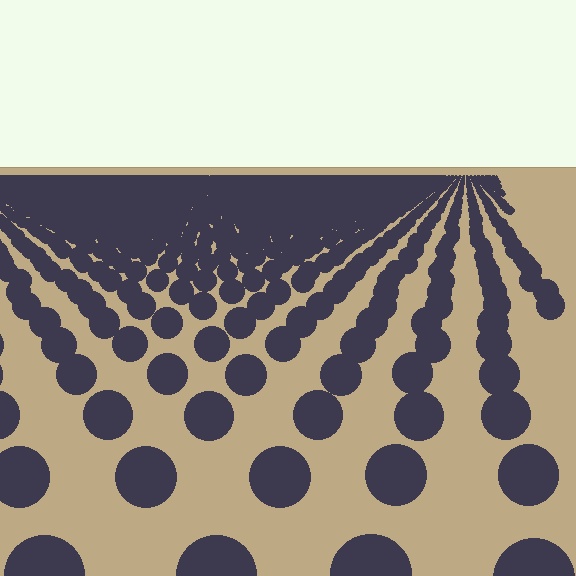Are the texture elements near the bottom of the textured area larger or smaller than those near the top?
Larger. Near the bottom, elements are closer to the viewer and appear at a bigger on-screen size.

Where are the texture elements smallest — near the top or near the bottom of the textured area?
Near the top.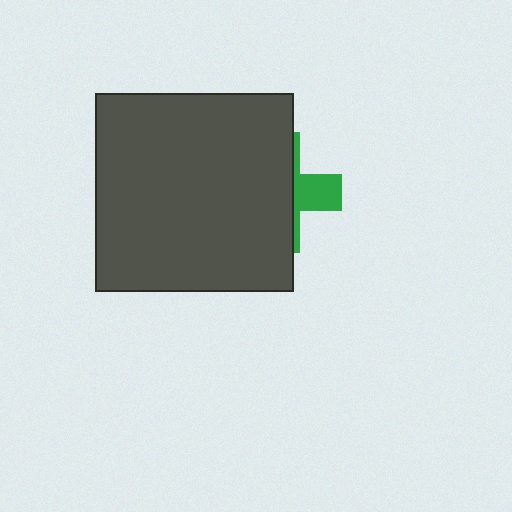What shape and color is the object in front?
The object in front is a dark gray square.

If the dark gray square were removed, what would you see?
You would see the complete green cross.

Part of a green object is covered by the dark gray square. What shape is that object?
It is a cross.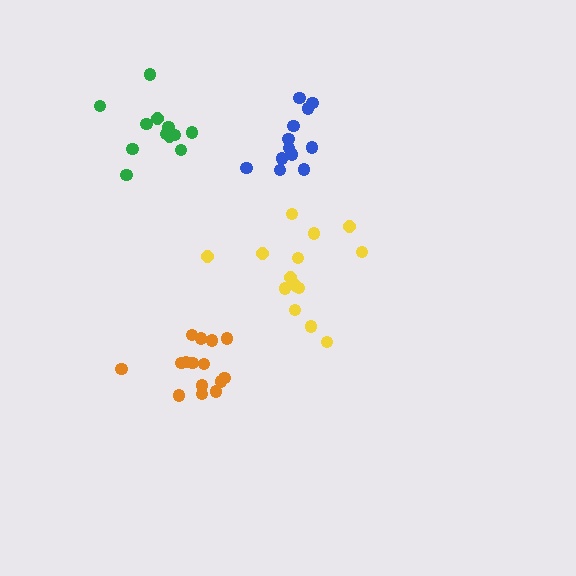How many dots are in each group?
Group 1: 15 dots, Group 2: 12 dots, Group 3: 12 dots, Group 4: 14 dots (53 total).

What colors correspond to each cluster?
The clusters are colored: orange, blue, green, yellow.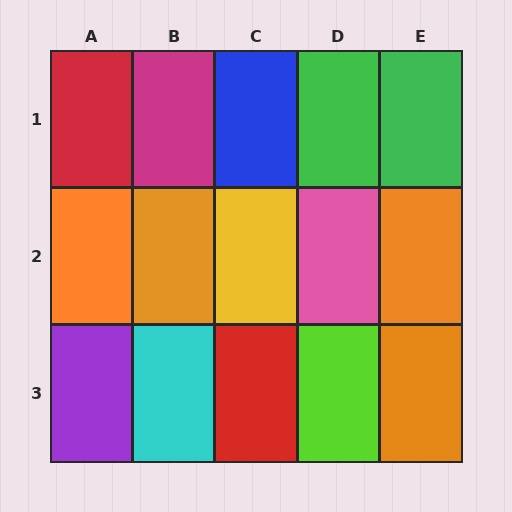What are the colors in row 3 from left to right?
Purple, cyan, red, lime, orange.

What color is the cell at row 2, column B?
Orange.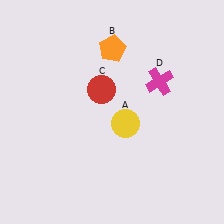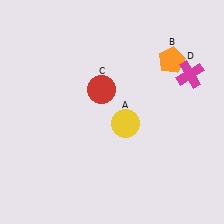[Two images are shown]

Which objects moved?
The objects that moved are: the orange pentagon (B), the magenta cross (D).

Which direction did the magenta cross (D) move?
The magenta cross (D) moved right.